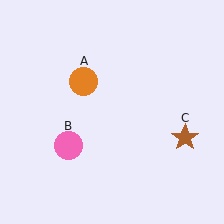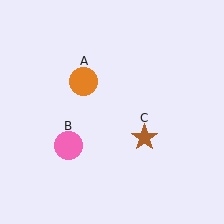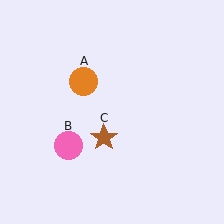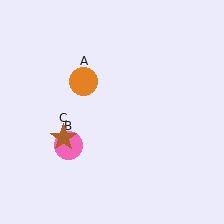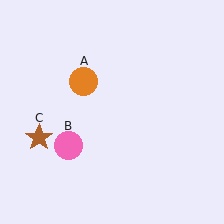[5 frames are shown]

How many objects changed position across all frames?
1 object changed position: brown star (object C).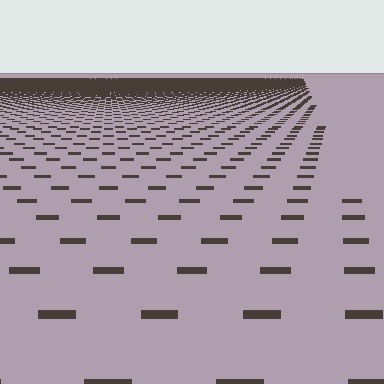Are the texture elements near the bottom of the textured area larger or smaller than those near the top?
Larger. Near the bottom, elements are closer to the viewer and appear at a bigger on-screen size.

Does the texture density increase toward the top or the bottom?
Density increases toward the top.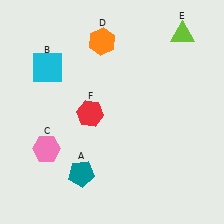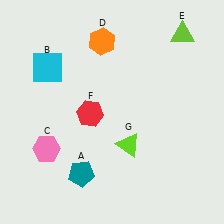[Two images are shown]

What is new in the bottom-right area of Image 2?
A lime triangle (G) was added in the bottom-right area of Image 2.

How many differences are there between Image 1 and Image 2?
There is 1 difference between the two images.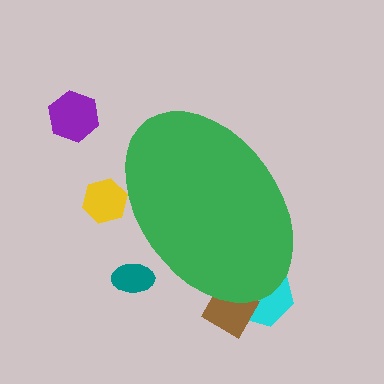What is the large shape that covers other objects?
A green ellipse.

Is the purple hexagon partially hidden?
No, the purple hexagon is fully visible.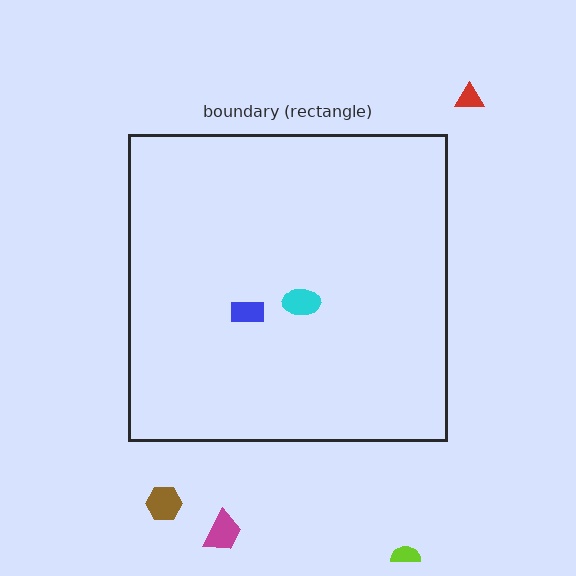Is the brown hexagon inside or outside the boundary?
Outside.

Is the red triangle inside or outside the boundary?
Outside.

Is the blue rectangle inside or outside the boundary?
Inside.